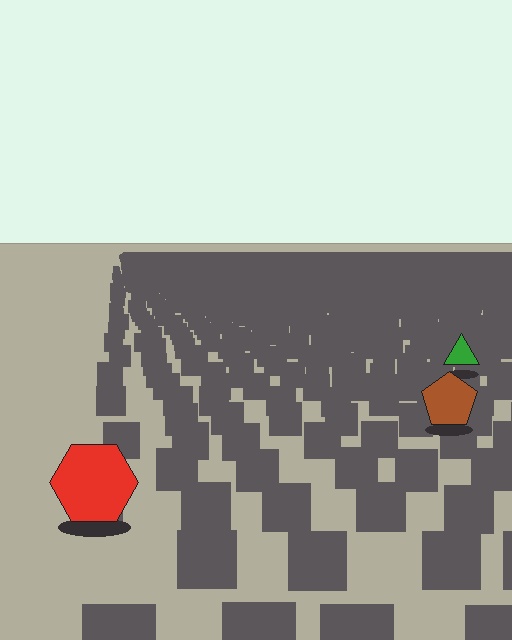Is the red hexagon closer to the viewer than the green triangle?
Yes. The red hexagon is closer — you can tell from the texture gradient: the ground texture is coarser near it.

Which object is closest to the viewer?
The red hexagon is closest. The texture marks near it are larger and more spread out.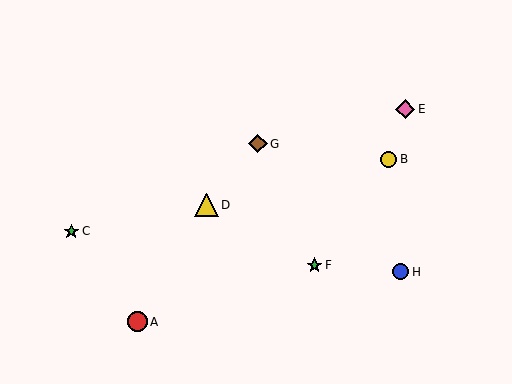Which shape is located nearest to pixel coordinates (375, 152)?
The yellow circle (labeled B) at (389, 159) is nearest to that location.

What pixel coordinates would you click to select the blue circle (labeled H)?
Click at (401, 272) to select the blue circle H.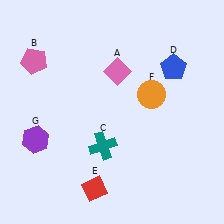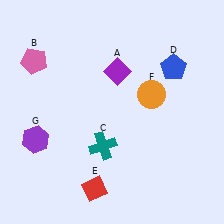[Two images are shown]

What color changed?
The diamond (A) changed from pink in Image 1 to purple in Image 2.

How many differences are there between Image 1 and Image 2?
There is 1 difference between the two images.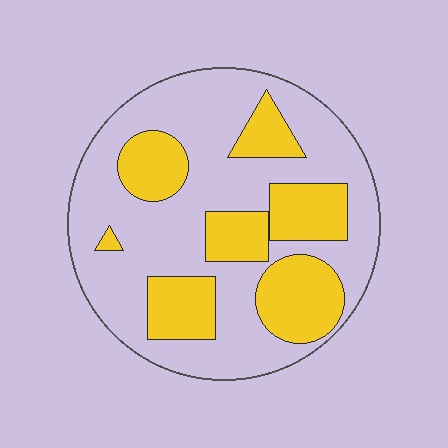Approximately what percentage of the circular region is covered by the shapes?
Approximately 35%.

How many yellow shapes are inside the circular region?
7.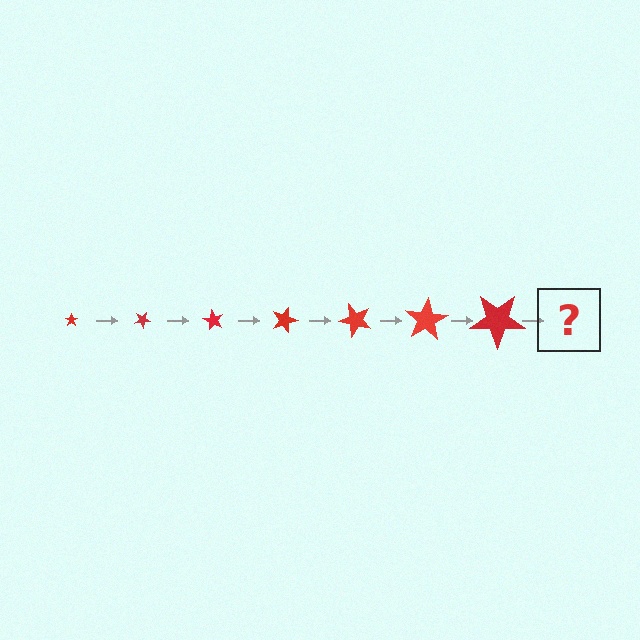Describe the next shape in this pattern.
It should be a star, larger than the previous one and rotated 210 degrees from the start.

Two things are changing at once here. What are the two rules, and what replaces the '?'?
The two rules are that the star grows larger each step and it rotates 30 degrees each step. The '?' should be a star, larger than the previous one and rotated 210 degrees from the start.